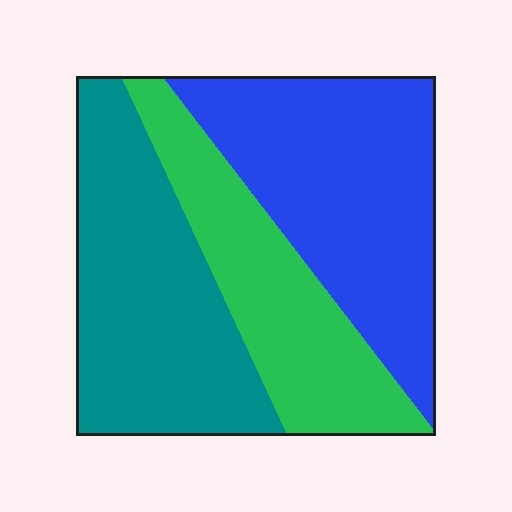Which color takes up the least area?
Green, at roughly 25%.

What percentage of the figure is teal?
Teal covers 36% of the figure.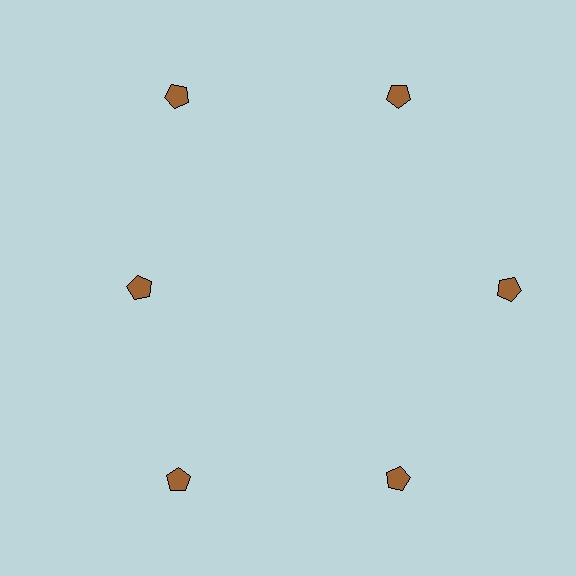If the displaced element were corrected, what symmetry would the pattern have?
It would have 6-fold rotational symmetry — the pattern would map onto itself every 60 degrees.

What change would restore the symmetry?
The symmetry would be restored by moving it outward, back onto the ring so that all 6 pentagons sit at equal angles and equal distance from the center.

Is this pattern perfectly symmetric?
No. The 6 brown pentagons are arranged in a ring, but one element near the 9 o'clock position is pulled inward toward the center, breaking the 6-fold rotational symmetry.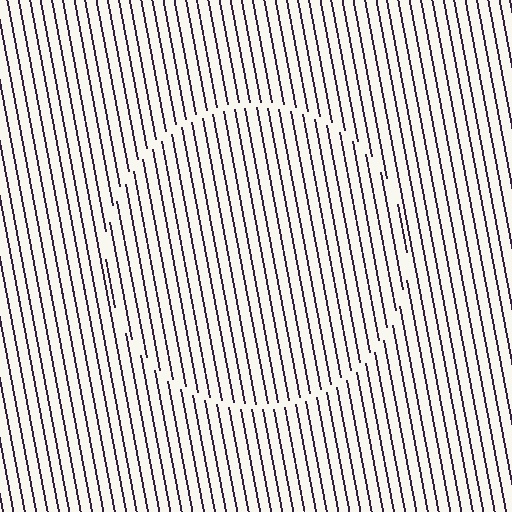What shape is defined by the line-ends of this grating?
An illusory circle. The interior of the shape contains the same grating, shifted by half a period — the contour is defined by the phase discontinuity where line-ends from the inner and outer gratings abut.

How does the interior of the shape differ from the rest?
The interior of the shape contains the same grating, shifted by half a period — the contour is defined by the phase discontinuity where line-ends from the inner and outer gratings abut.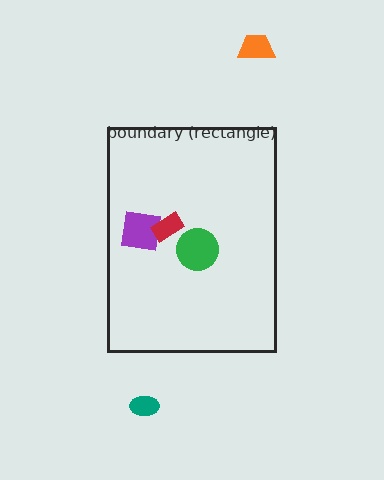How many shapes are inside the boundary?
3 inside, 2 outside.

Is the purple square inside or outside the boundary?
Inside.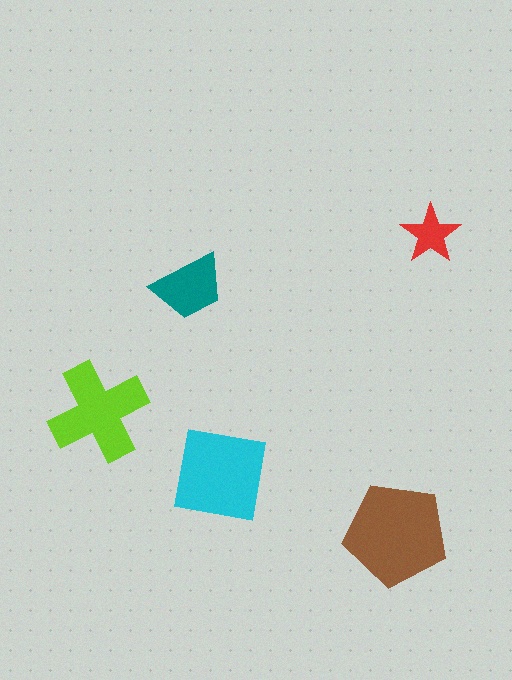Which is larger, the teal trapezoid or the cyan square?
The cyan square.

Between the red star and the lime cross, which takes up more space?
The lime cross.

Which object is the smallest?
The red star.